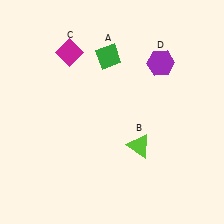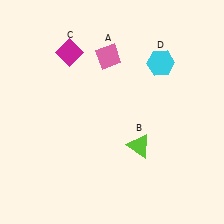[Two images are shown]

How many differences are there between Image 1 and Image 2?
There are 2 differences between the two images.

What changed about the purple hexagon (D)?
In Image 1, D is purple. In Image 2, it changed to cyan.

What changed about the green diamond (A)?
In Image 1, A is green. In Image 2, it changed to pink.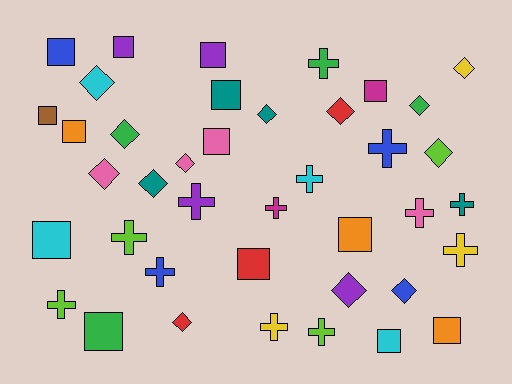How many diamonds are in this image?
There are 13 diamonds.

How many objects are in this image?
There are 40 objects.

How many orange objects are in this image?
There are 3 orange objects.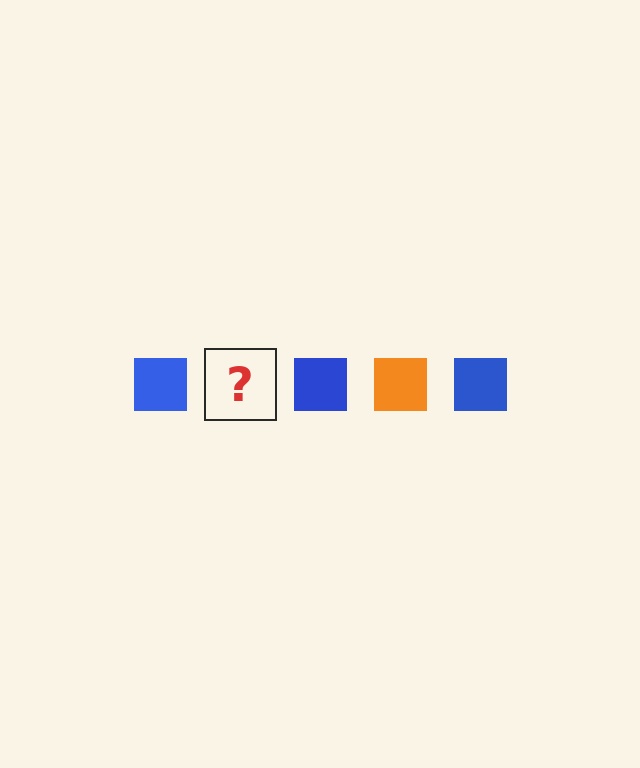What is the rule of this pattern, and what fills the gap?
The rule is that the pattern cycles through blue, orange squares. The gap should be filled with an orange square.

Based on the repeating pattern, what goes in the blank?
The blank should be an orange square.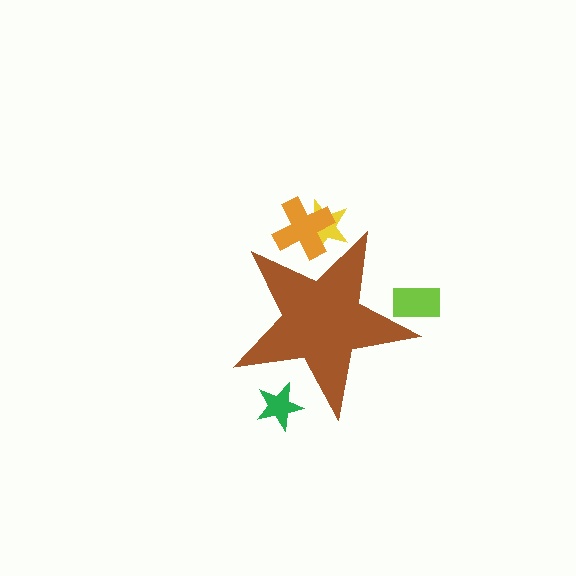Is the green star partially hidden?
Yes, the green star is partially hidden behind the brown star.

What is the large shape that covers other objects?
A brown star.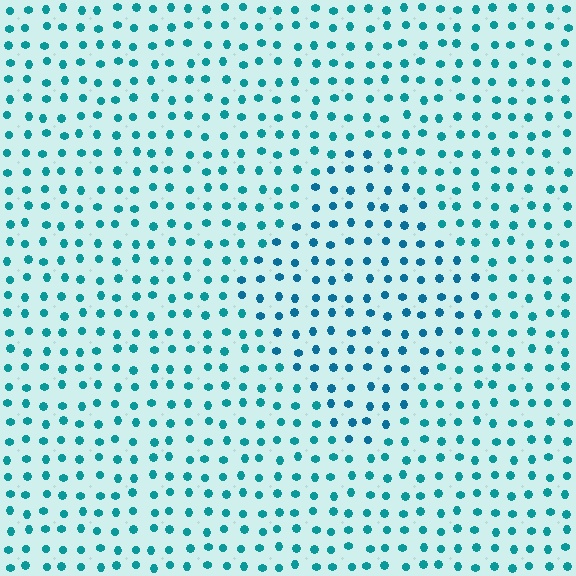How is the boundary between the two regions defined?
The boundary is defined purely by a slight shift in hue (about 17 degrees). Spacing, size, and orientation are identical on both sides.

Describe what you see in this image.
The image is filled with small teal elements in a uniform arrangement. A diamond-shaped region is visible where the elements are tinted to a slightly different hue, forming a subtle color boundary.